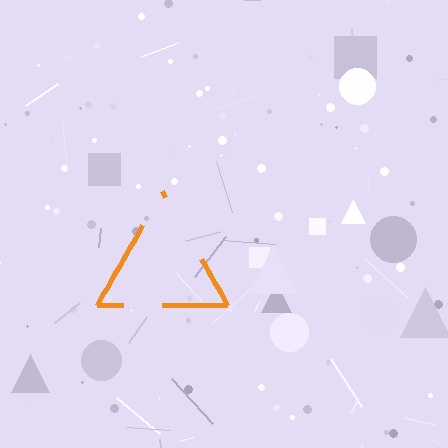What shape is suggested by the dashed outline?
The dashed outline suggests a triangle.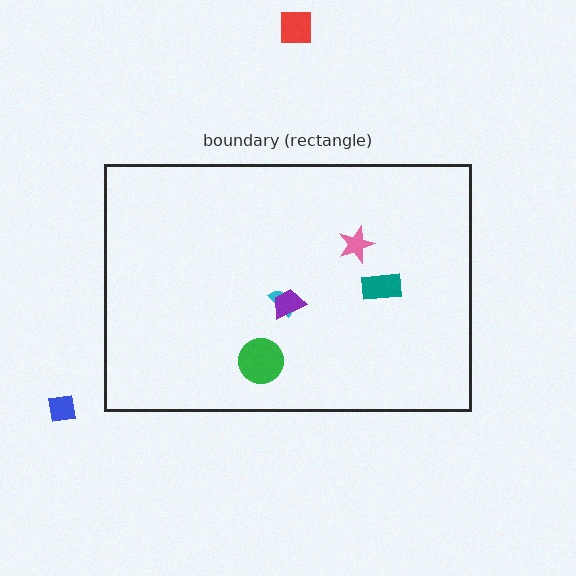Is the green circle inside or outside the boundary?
Inside.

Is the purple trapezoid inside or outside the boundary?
Inside.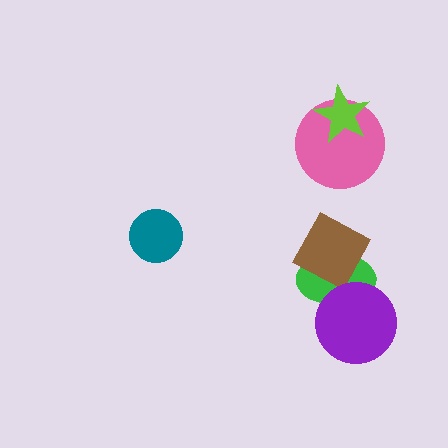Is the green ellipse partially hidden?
Yes, it is partially covered by another shape.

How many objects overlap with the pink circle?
1 object overlaps with the pink circle.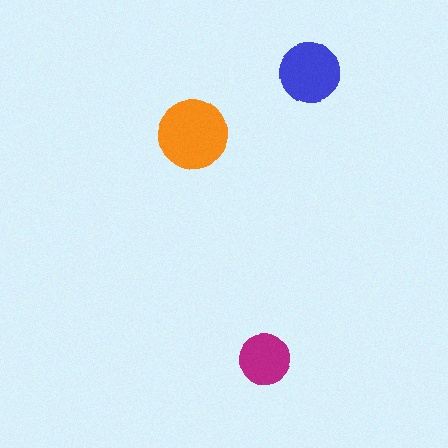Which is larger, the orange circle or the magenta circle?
The orange one.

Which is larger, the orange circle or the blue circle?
The orange one.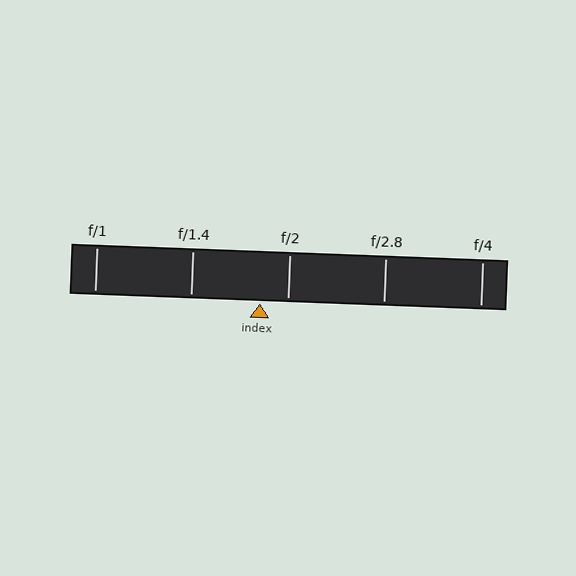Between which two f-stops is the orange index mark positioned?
The index mark is between f/1.4 and f/2.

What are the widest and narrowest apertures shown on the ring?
The widest aperture shown is f/1 and the narrowest is f/4.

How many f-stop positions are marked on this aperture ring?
There are 5 f-stop positions marked.